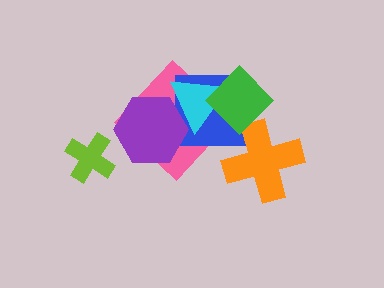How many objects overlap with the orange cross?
2 objects overlap with the orange cross.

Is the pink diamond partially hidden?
Yes, it is partially covered by another shape.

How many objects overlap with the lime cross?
0 objects overlap with the lime cross.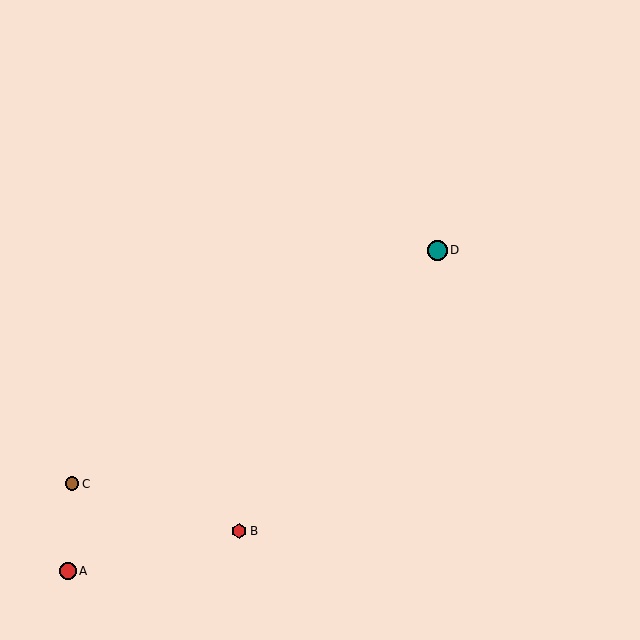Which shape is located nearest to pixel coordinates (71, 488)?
The brown circle (labeled C) at (72, 484) is nearest to that location.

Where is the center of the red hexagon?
The center of the red hexagon is at (239, 531).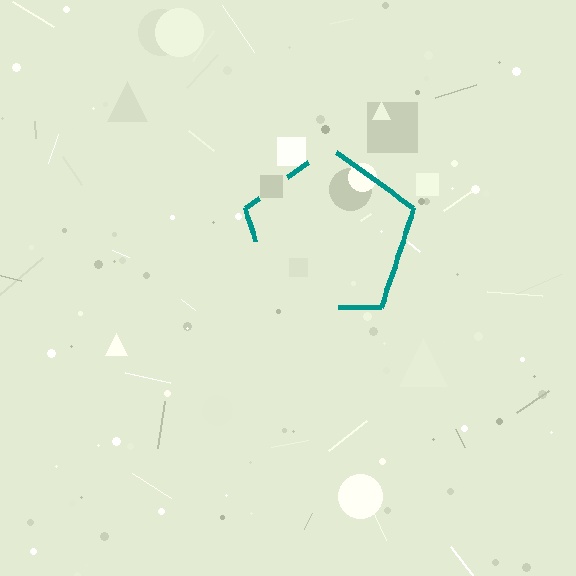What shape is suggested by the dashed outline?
The dashed outline suggests a pentagon.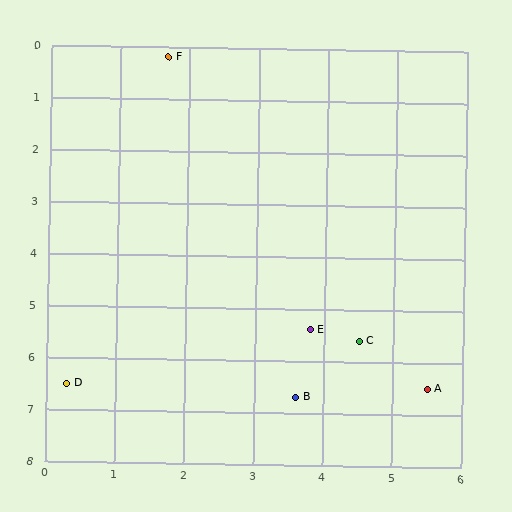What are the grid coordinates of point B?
Point B is at approximately (3.6, 6.7).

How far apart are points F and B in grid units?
Points F and B are about 6.8 grid units apart.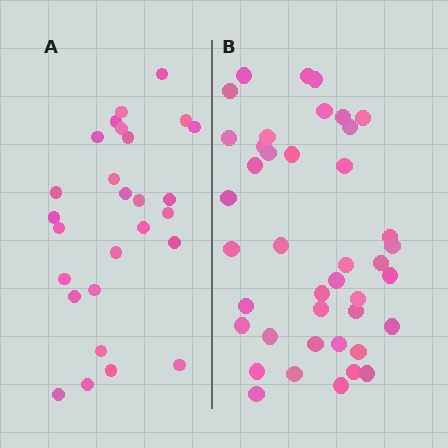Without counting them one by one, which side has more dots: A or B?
Region B (the right region) has more dots.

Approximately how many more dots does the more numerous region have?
Region B has approximately 15 more dots than region A.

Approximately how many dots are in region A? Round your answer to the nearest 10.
About 30 dots. (The exact count is 27, which rounds to 30.)